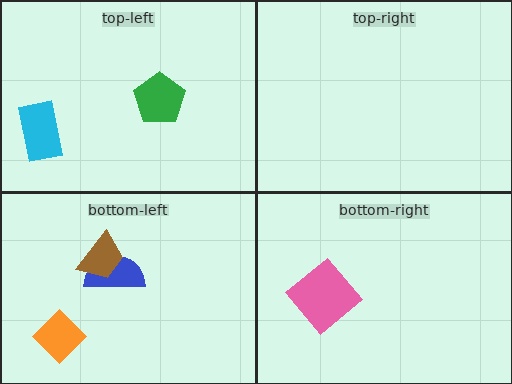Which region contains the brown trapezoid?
The bottom-left region.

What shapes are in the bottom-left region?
The blue semicircle, the brown trapezoid, the orange diamond.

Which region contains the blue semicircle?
The bottom-left region.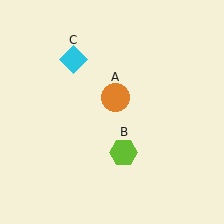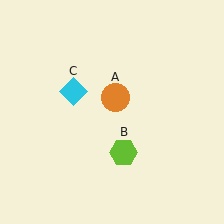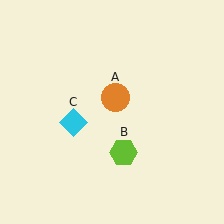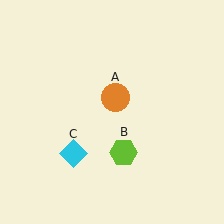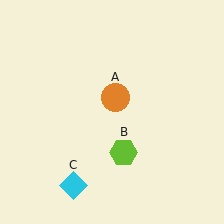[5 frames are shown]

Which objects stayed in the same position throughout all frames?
Orange circle (object A) and lime hexagon (object B) remained stationary.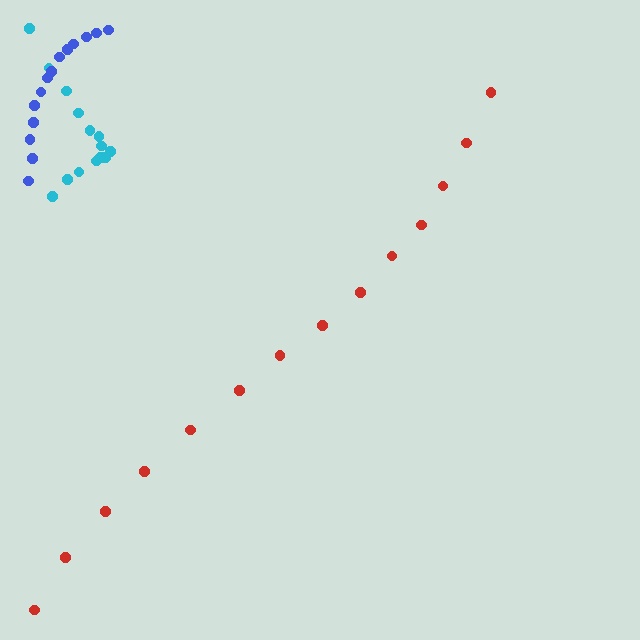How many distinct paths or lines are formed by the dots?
There are 3 distinct paths.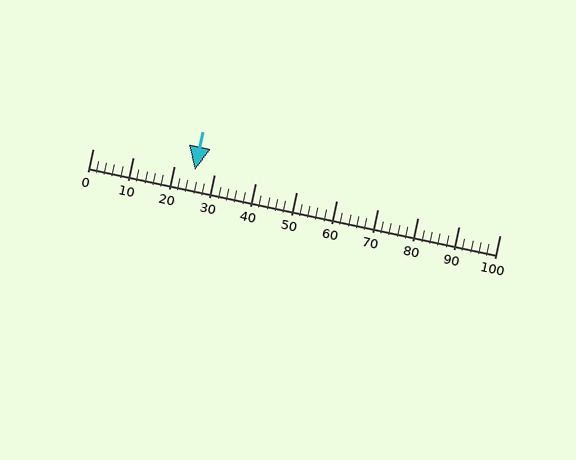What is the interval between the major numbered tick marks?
The major tick marks are spaced 10 units apart.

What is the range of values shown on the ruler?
The ruler shows values from 0 to 100.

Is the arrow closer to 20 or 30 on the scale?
The arrow is closer to 30.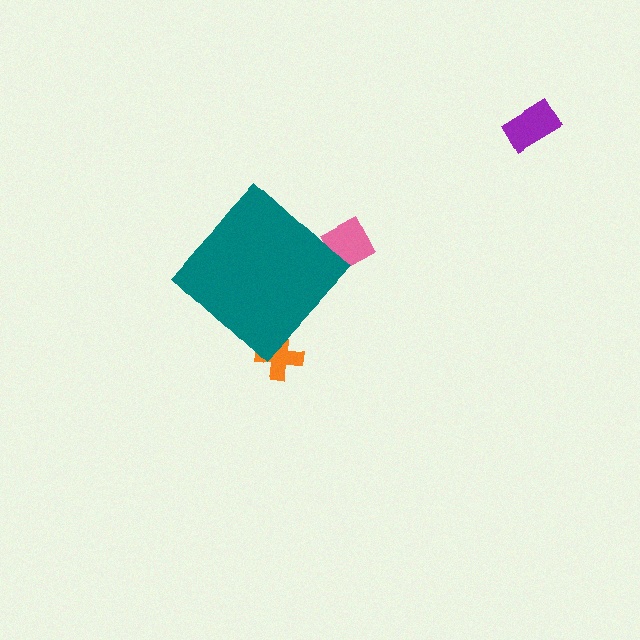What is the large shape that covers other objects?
A teal diamond.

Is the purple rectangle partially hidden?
No, the purple rectangle is fully visible.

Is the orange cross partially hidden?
Yes, the orange cross is partially hidden behind the teal diamond.